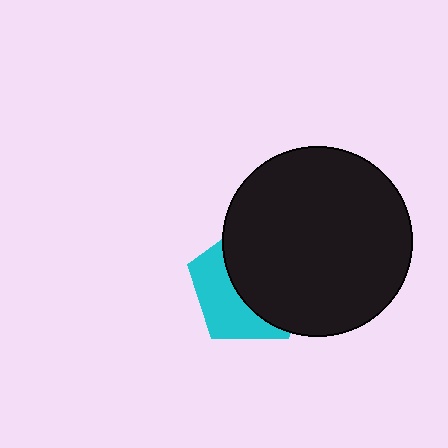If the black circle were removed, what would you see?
You would see the complete cyan pentagon.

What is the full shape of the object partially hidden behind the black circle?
The partially hidden object is a cyan pentagon.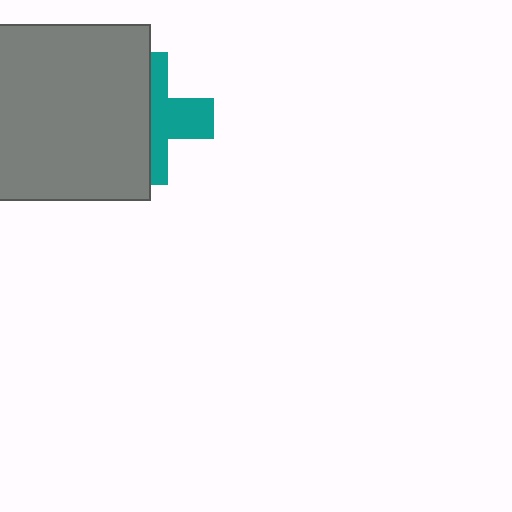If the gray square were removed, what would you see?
You would see the complete teal cross.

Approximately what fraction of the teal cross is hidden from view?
Roughly 56% of the teal cross is hidden behind the gray square.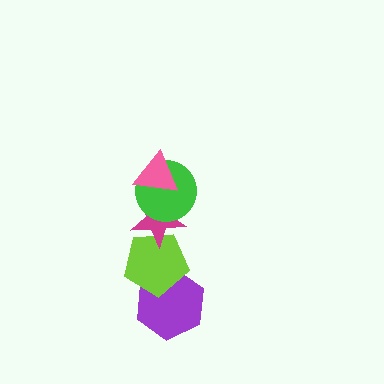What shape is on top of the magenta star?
The green circle is on top of the magenta star.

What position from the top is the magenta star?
The magenta star is 3rd from the top.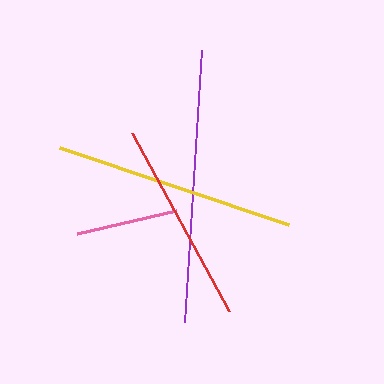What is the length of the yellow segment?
The yellow segment is approximately 242 pixels long.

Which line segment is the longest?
The purple line is the longest at approximately 272 pixels.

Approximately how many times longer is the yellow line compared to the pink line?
The yellow line is approximately 2.4 times the length of the pink line.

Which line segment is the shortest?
The pink line is the shortest at approximately 102 pixels.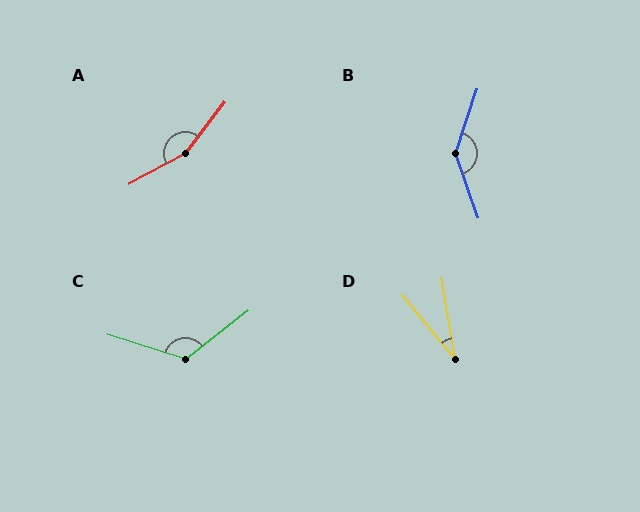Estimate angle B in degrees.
Approximately 143 degrees.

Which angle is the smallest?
D, at approximately 30 degrees.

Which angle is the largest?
A, at approximately 156 degrees.